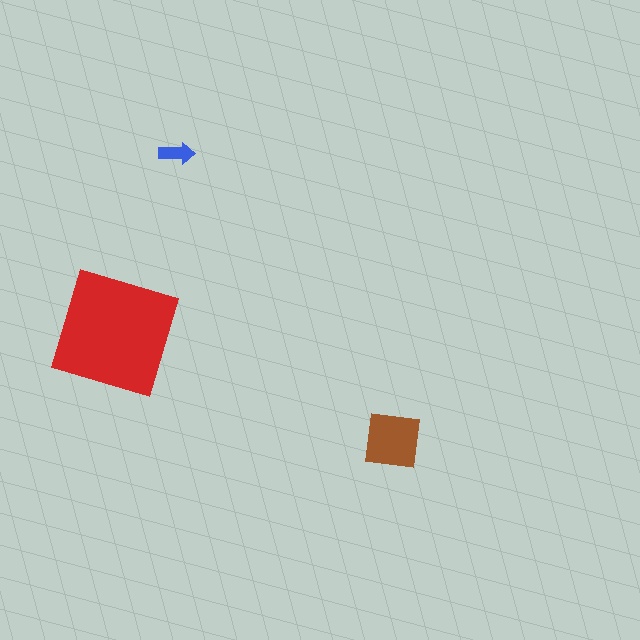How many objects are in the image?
There are 3 objects in the image.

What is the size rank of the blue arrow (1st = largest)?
3rd.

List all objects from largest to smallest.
The red square, the brown square, the blue arrow.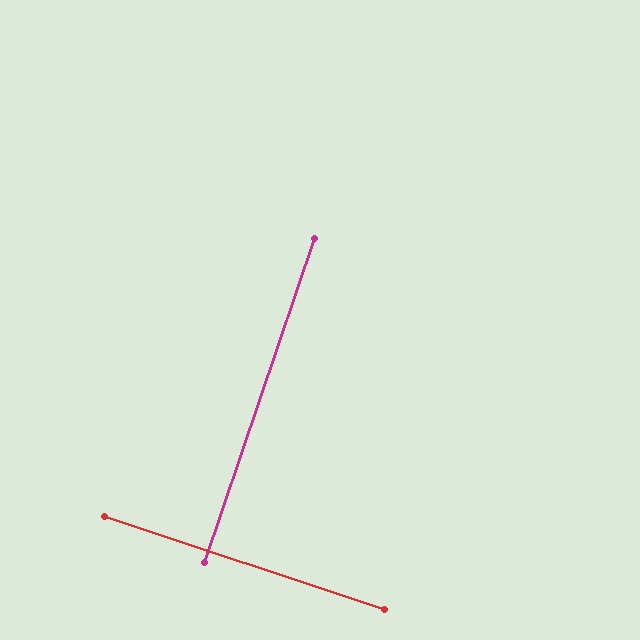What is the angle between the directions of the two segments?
Approximately 90 degrees.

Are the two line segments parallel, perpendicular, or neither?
Perpendicular — they meet at approximately 90°.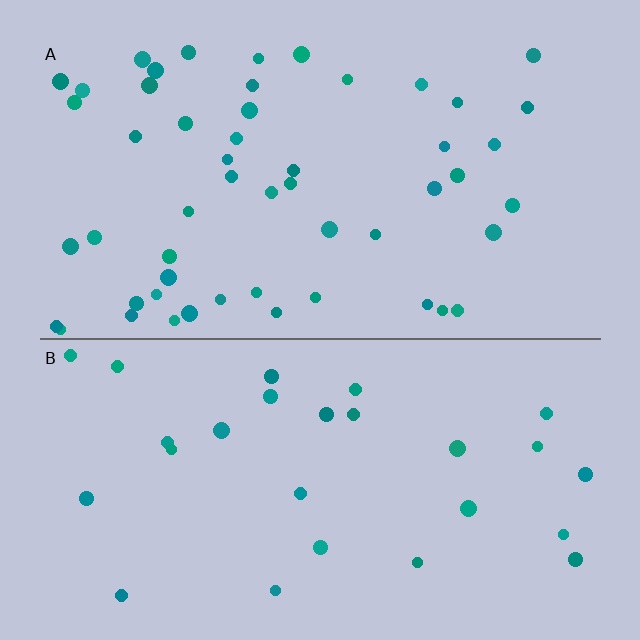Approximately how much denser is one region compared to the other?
Approximately 1.9× — region A over region B.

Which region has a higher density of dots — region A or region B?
A (the top).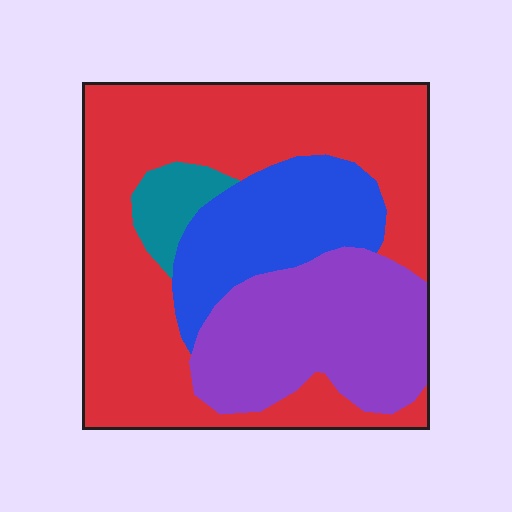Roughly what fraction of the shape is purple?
Purple covers roughly 25% of the shape.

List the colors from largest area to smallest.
From largest to smallest: red, purple, blue, teal.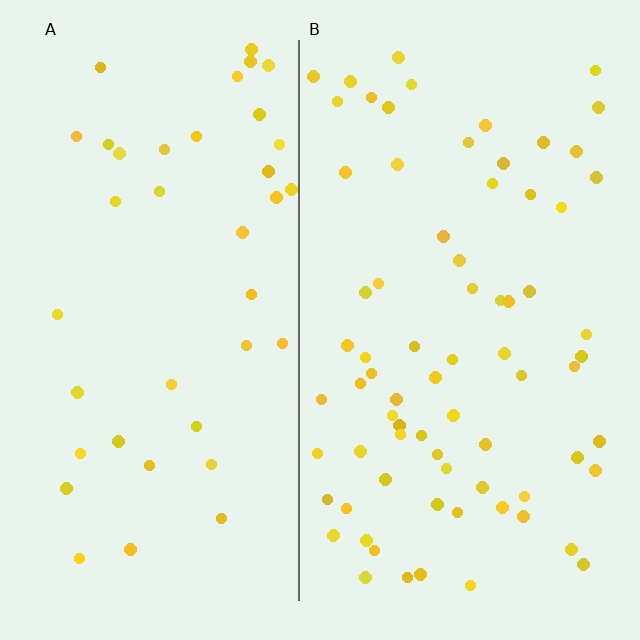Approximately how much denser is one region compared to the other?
Approximately 1.9× — region B over region A.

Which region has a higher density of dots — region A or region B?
B (the right).